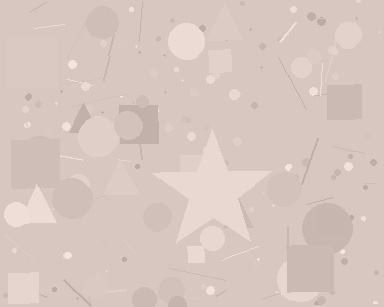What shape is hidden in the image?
A star is hidden in the image.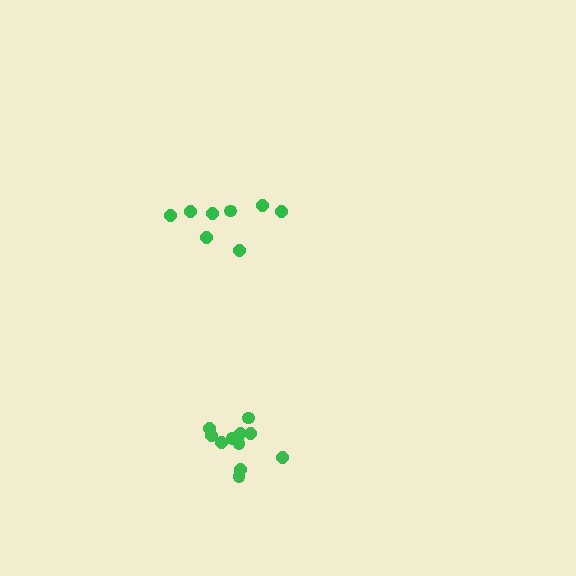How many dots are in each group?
Group 1: 11 dots, Group 2: 8 dots (19 total).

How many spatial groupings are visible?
There are 2 spatial groupings.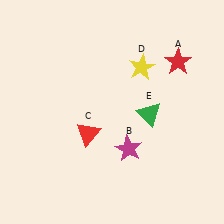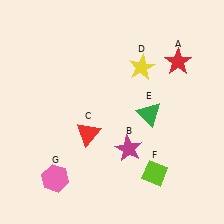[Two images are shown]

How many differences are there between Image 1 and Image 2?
There are 2 differences between the two images.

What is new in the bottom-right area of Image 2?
A lime diamond (F) was added in the bottom-right area of Image 2.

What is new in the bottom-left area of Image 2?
A pink hexagon (G) was added in the bottom-left area of Image 2.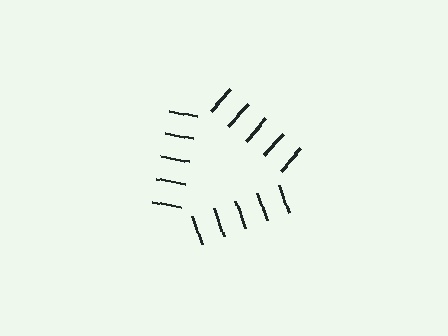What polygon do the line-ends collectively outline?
An illusory triangle — the line segments terminate on its edges but no continuous stroke is drawn.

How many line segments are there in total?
15 — 5 along each of the 3 edges.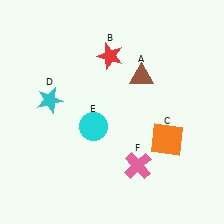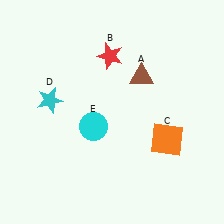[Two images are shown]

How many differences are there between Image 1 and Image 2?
There is 1 difference between the two images.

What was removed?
The pink cross (F) was removed in Image 2.